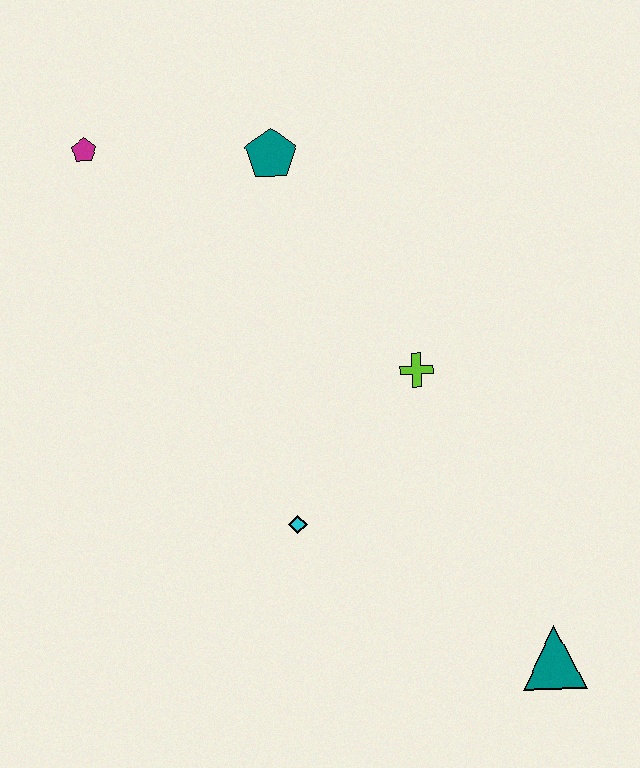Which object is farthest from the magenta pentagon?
The teal triangle is farthest from the magenta pentagon.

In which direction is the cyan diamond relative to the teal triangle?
The cyan diamond is to the left of the teal triangle.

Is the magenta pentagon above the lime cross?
Yes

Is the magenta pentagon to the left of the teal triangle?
Yes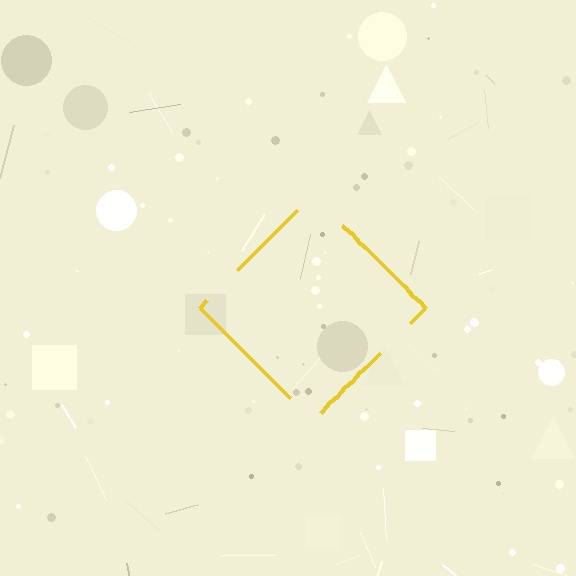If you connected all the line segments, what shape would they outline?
They would outline a diamond.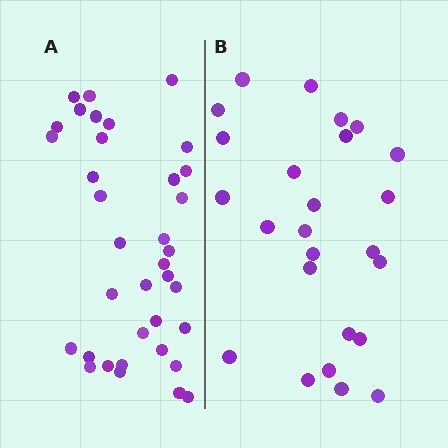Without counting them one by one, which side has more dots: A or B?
Region A (the left region) has more dots.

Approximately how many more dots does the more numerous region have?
Region A has roughly 12 or so more dots than region B.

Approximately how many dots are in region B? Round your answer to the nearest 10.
About 20 dots. (The exact count is 25, which rounds to 20.)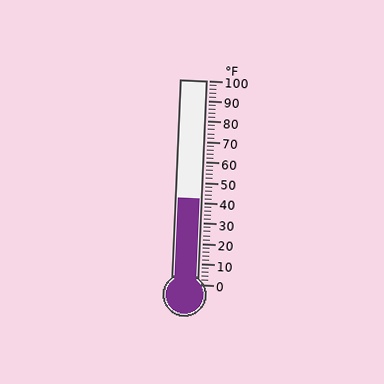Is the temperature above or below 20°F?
The temperature is above 20°F.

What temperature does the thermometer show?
The thermometer shows approximately 42°F.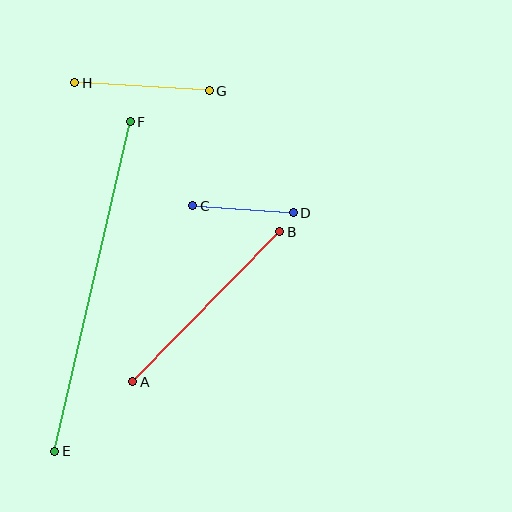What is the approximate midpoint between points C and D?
The midpoint is at approximately (243, 209) pixels.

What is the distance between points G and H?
The distance is approximately 135 pixels.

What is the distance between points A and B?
The distance is approximately 210 pixels.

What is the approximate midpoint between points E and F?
The midpoint is at approximately (93, 287) pixels.